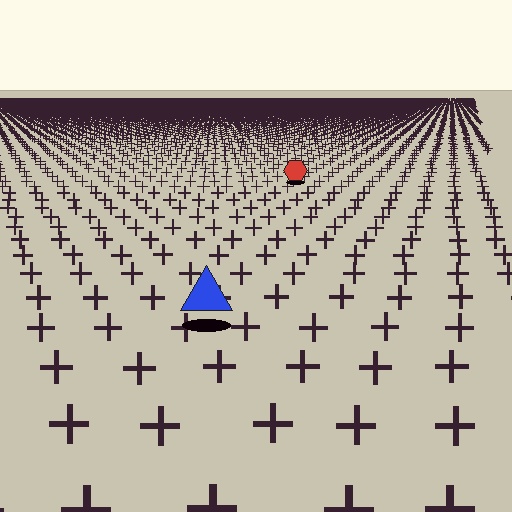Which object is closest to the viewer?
The blue triangle is closest. The texture marks near it are larger and more spread out.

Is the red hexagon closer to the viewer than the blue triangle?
No. The blue triangle is closer — you can tell from the texture gradient: the ground texture is coarser near it.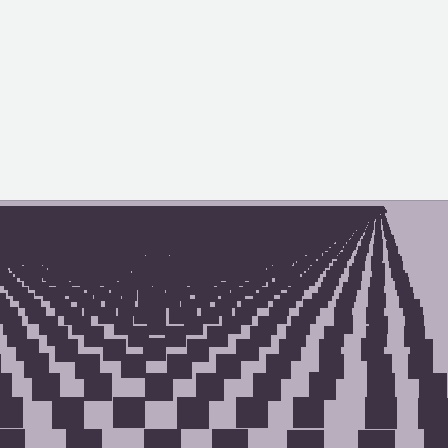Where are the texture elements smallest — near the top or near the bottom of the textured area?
Near the top.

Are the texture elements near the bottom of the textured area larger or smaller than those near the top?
Larger. Near the bottom, elements are closer to the viewer and appear at a bigger on-screen size.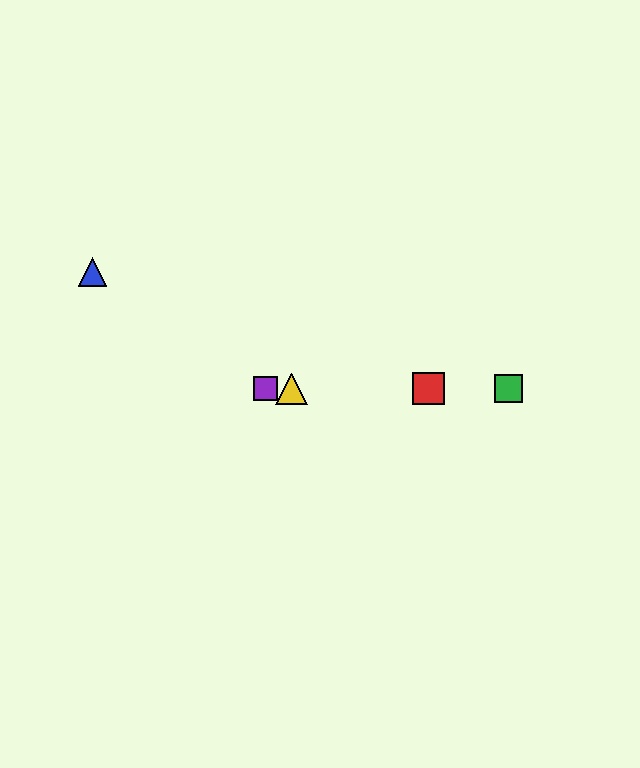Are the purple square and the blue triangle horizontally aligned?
No, the purple square is at y≈389 and the blue triangle is at y≈272.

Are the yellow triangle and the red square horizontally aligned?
Yes, both are at y≈389.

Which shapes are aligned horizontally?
The red square, the green square, the yellow triangle, the purple square are aligned horizontally.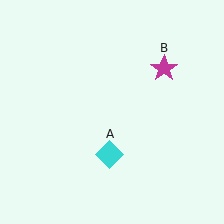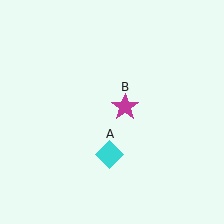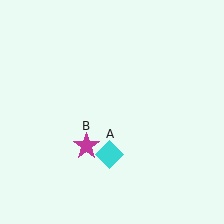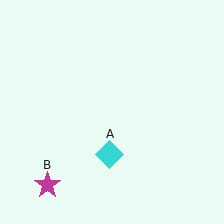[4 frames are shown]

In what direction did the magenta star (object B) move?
The magenta star (object B) moved down and to the left.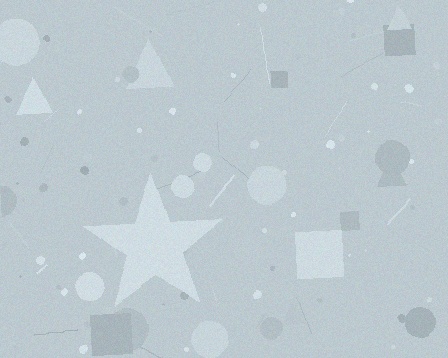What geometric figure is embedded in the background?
A star is embedded in the background.